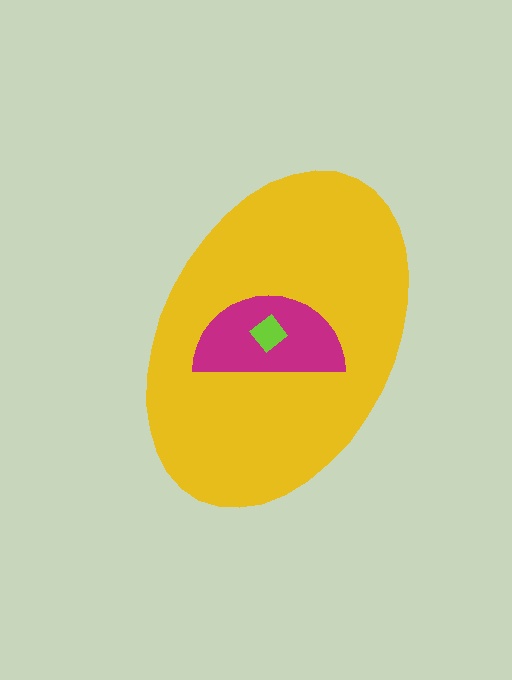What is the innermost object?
The lime diamond.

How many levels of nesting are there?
3.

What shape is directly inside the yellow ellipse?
The magenta semicircle.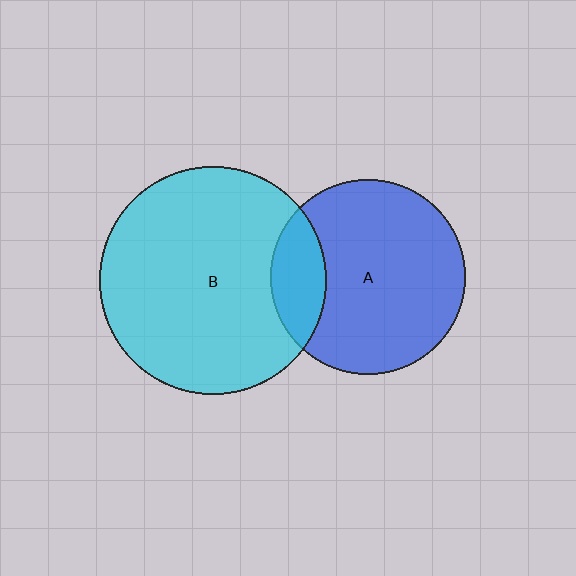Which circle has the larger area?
Circle B (cyan).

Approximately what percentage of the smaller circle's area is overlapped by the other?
Approximately 20%.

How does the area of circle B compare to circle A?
Approximately 1.4 times.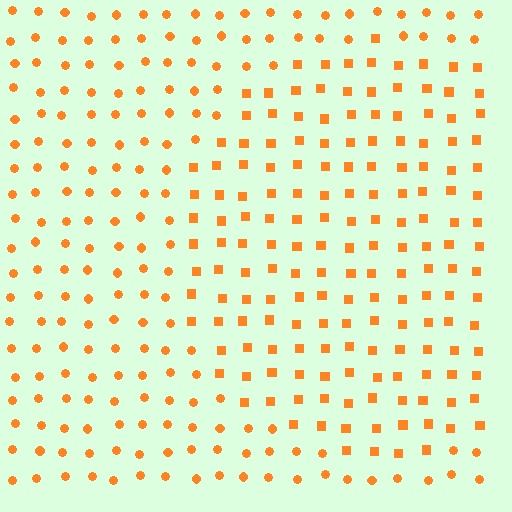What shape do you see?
I see a circle.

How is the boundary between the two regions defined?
The boundary is defined by a change in element shape: squares inside vs. circles outside. All elements share the same color and spacing.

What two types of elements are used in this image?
The image uses squares inside the circle region and circles outside it.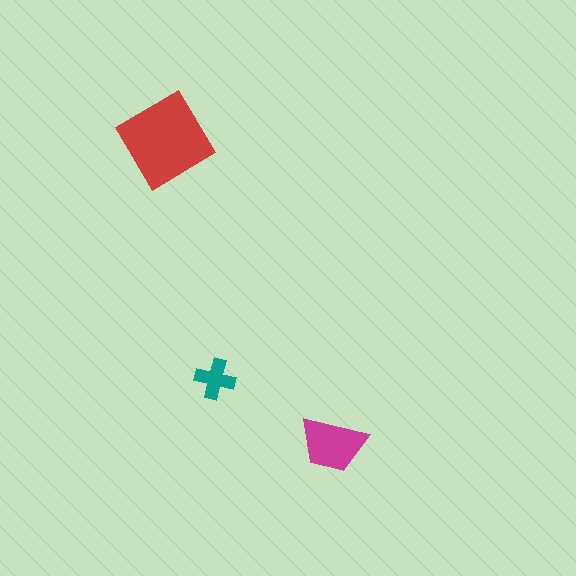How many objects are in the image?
There are 3 objects in the image.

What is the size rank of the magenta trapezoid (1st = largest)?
2nd.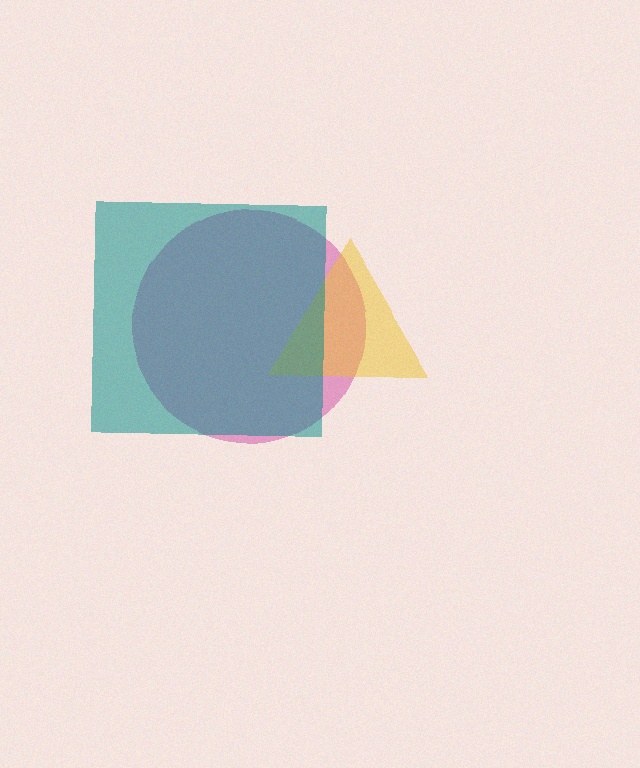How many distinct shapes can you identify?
There are 3 distinct shapes: a pink circle, a yellow triangle, a teal square.